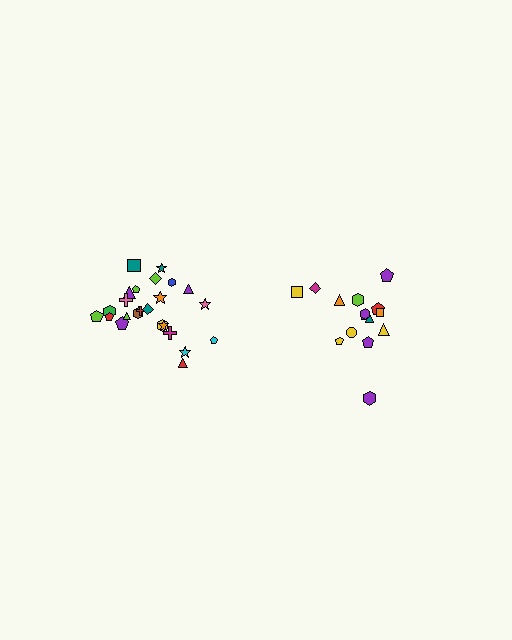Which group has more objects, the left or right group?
The left group.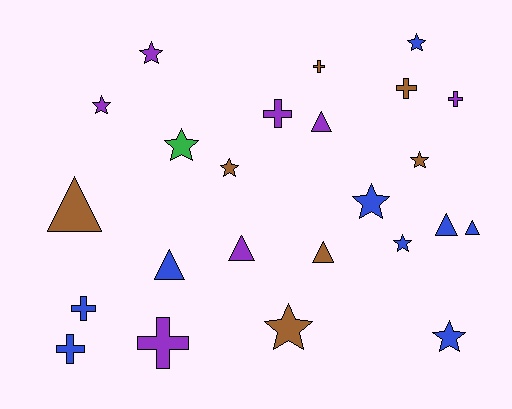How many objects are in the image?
There are 24 objects.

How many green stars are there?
There is 1 green star.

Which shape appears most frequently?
Star, with 10 objects.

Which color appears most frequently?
Blue, with 9 objects.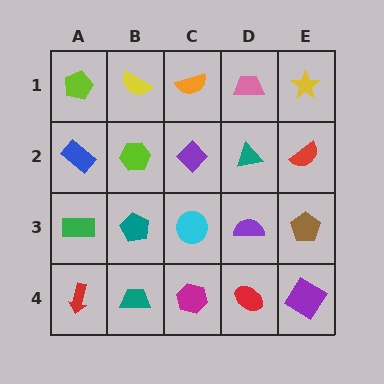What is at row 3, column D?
A purple semicircle.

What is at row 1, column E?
A yellow star.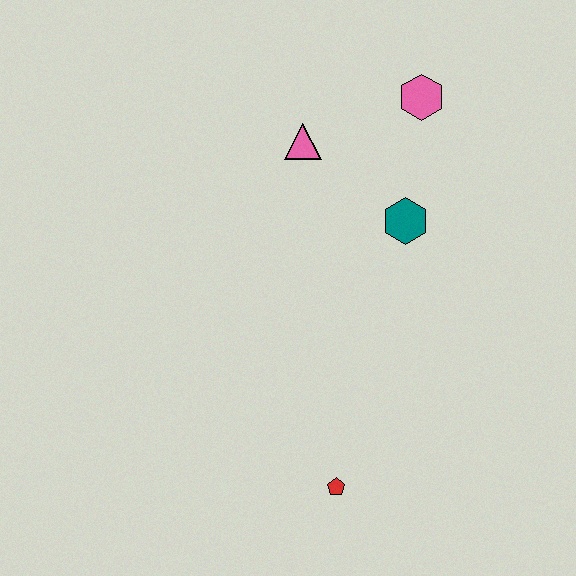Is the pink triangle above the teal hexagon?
Yes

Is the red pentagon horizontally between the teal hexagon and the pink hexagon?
No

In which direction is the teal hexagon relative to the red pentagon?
The teal hexagon is above the red pentagon.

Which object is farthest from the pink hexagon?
The red pentagon is farthest from the pink hexagon.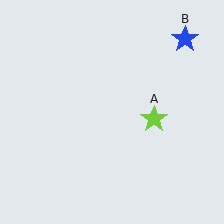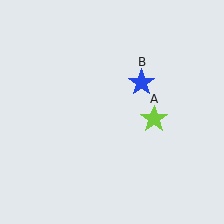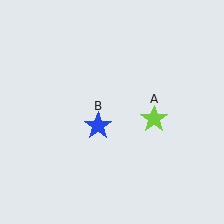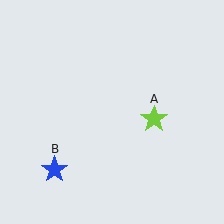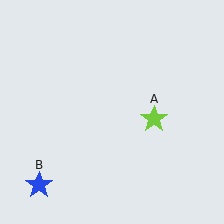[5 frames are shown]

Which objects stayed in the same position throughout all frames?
Lime star (object A) remained stationary.